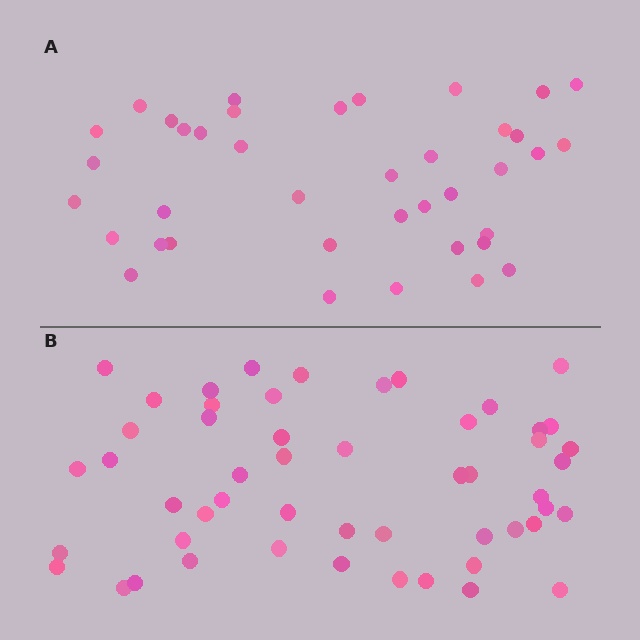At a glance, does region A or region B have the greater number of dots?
Region B (the bottom region) has more dots.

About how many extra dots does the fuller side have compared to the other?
Region B has approximately 15 more dots than region A.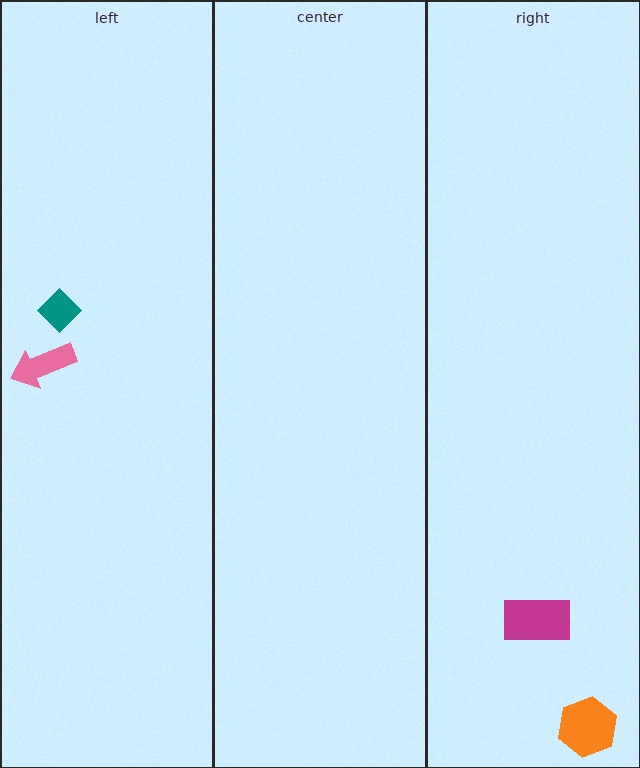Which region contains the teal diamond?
The left region.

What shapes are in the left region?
The pink arrow, the teal diamond.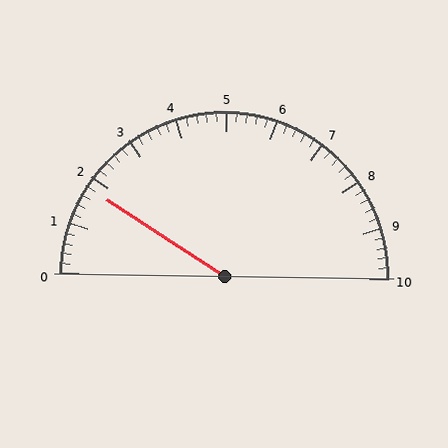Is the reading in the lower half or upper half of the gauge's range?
The reading is in the lower half of the range (0 to 10).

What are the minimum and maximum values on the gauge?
The gauge ranges from 0 to 10.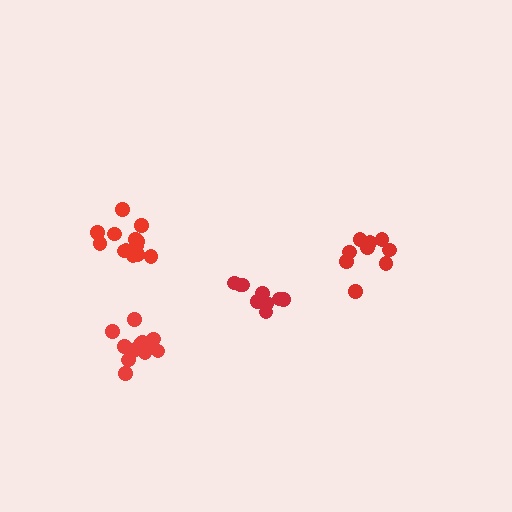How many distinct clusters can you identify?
There are 4 distinct clusters.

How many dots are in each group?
Group 1: 10 dots, Group 2: 9 dots, Group 3: 13 dots, Group 4: 13 dots (45 total).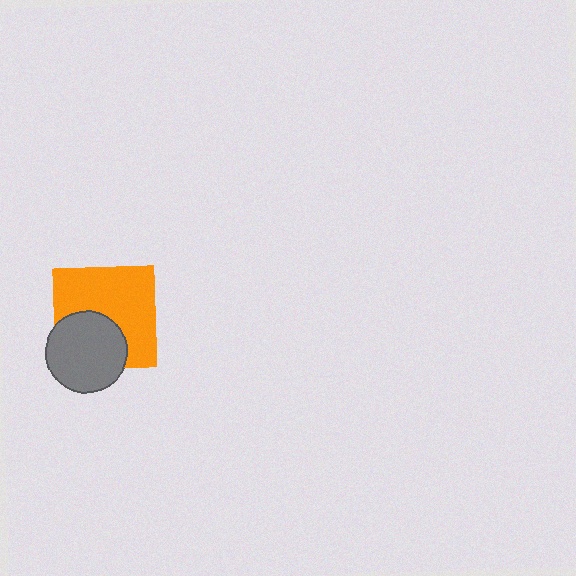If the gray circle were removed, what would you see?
You would see the complete orange square.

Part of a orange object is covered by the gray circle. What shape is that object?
It is a square.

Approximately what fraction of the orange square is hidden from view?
Roughly 36% of the orange square is hidden behind the gray circle.